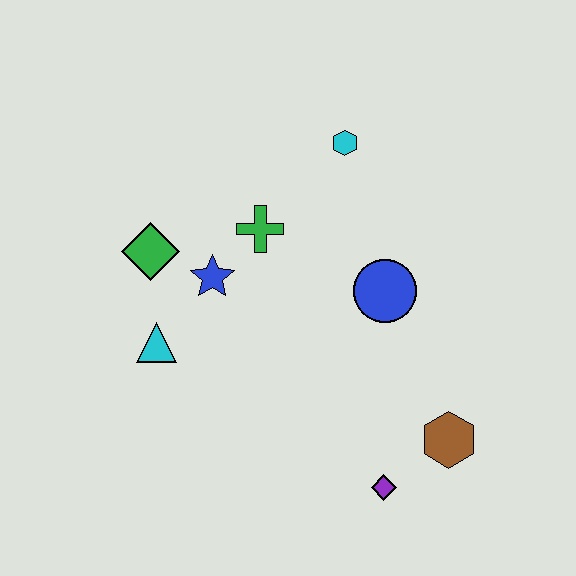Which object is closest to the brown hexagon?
The purple diamond is closest to the brown hexagon.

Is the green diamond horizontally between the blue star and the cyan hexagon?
No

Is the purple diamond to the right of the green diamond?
Yes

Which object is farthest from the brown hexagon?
The green diamond is farthest from the brown hexagon.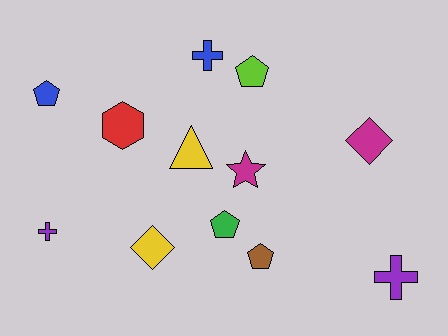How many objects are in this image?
There are 12 objects.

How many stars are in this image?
There is 1 star.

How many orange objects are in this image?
There are no orange objects.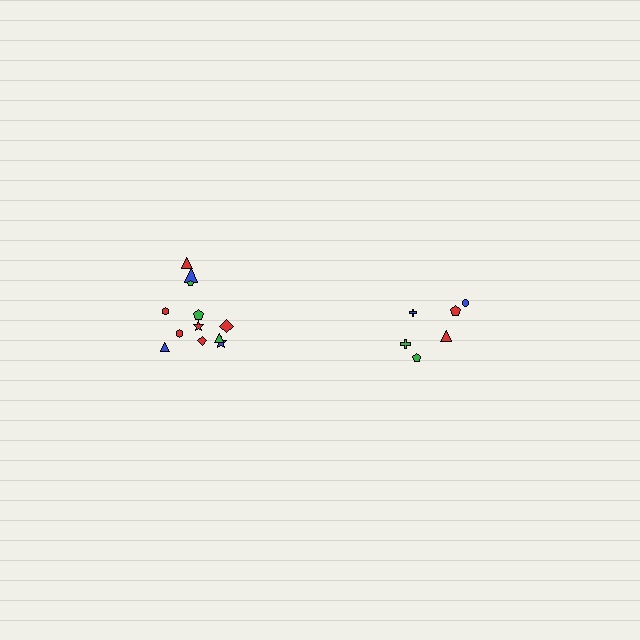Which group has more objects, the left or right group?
The left group.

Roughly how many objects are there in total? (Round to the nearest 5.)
Roughly 20 objects in total.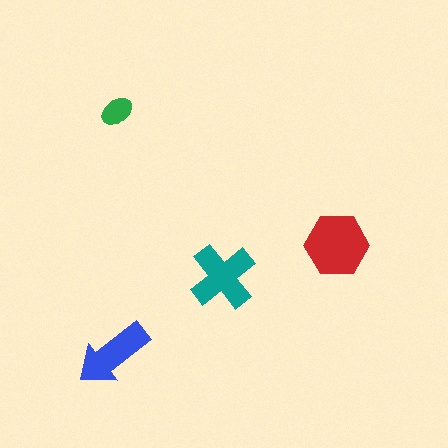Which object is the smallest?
The green ellipse.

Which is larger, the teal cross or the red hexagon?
The red hexagon.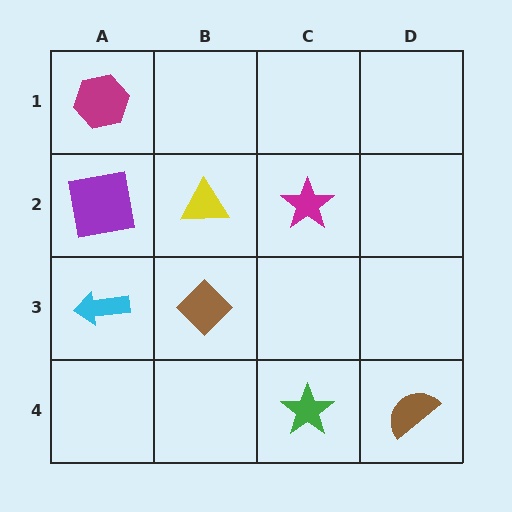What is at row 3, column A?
A cyan arrow.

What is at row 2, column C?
A magenta star.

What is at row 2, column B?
A yellow triangle.